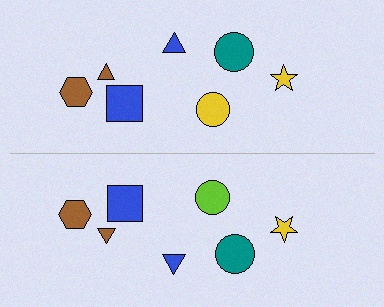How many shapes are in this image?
There are 14 shapes in this image.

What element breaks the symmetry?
The lime circle on the bottom side breaks the symmetry — its mirror counterpart is yellow.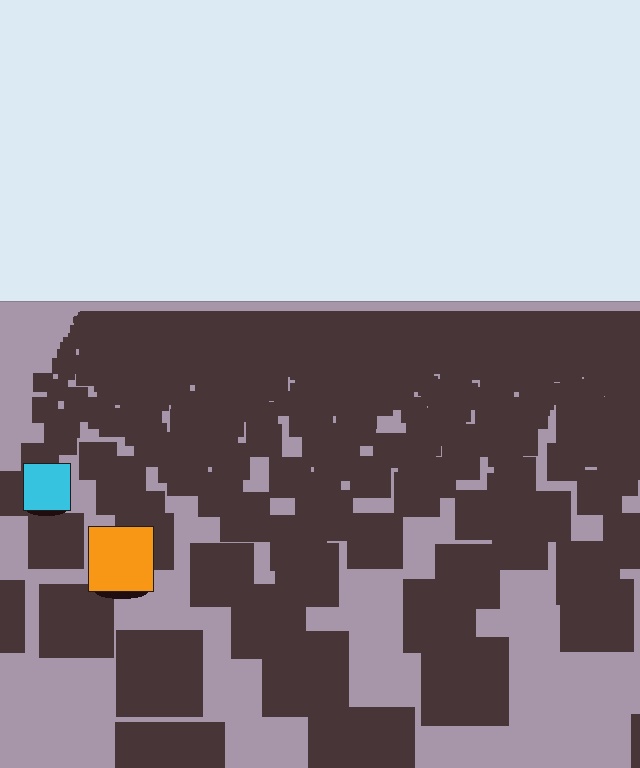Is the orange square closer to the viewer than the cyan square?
Yes. The orange square is closer — you can tell from the texture gradient: the ground texture is coarser near it.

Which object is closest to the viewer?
The orange square is closest. The texture marks near it are larger and more spread out.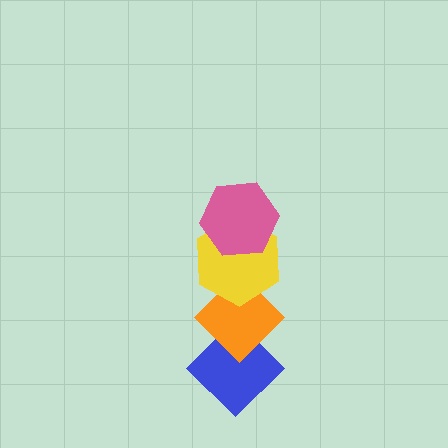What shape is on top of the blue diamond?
The orange diamond is on top of the blue diamond.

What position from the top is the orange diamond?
The orange diamond is 3rd from the top.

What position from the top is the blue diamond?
The blue diamond is 4th from the top.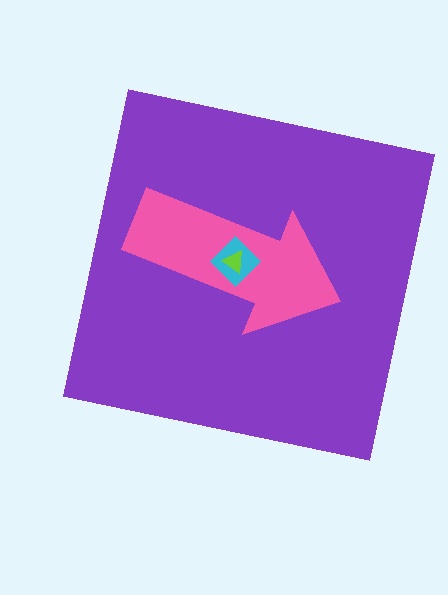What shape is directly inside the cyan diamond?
The lime triangle.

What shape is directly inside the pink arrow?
The cyan diamond.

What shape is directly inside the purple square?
The pink arrow.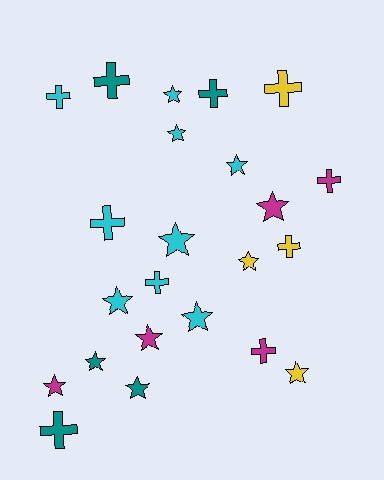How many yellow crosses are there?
There are 2 yellow crosses.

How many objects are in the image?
There are 23 objects.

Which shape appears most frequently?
Star, with 13 objects.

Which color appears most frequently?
Cyan, with 9 objects.